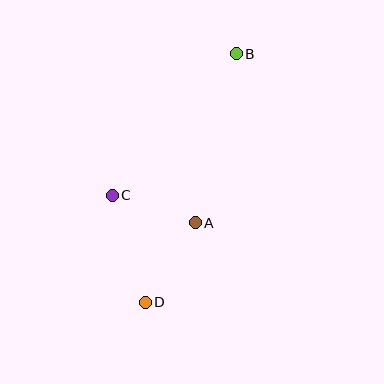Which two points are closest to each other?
Points A and C are closest to each other.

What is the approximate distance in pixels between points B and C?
The distance between B and C is approximately 188 pixels.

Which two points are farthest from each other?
Points B and D are farthest from each other.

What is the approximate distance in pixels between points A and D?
The distance between A and D is approximately 94 pixels.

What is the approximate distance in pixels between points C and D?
The distance between C and D is approximately 112 pixels.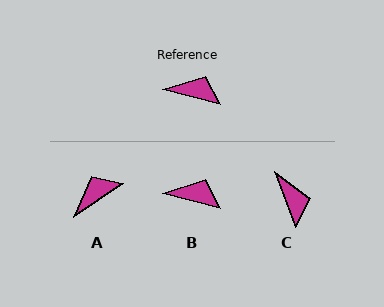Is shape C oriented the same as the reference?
No, it is off by about 55 degrees.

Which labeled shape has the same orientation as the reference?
B.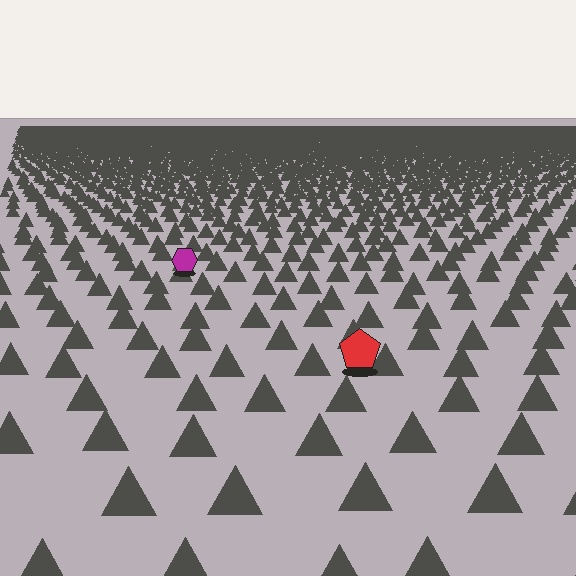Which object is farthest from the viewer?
The magenta hexagon is farthest from the viewer. It appears smaller and the ground texture around it is denser.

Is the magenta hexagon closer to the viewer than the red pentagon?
No. The red pentagon is closer — you can tell from the texture gradient: the ground texture is coarser near it.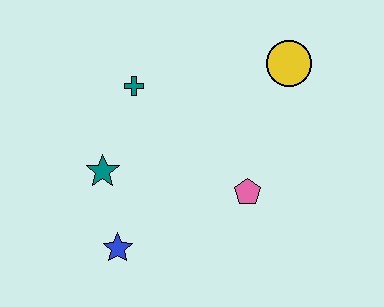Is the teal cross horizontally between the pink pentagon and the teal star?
Yes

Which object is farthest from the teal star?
The yellow circle is farthest from the teal star.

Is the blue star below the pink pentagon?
Yes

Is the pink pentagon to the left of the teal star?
No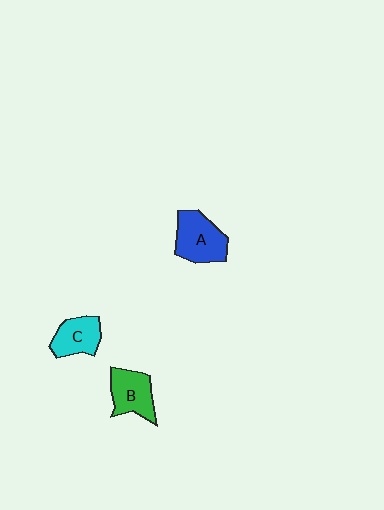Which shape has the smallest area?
Shape C (cyan).